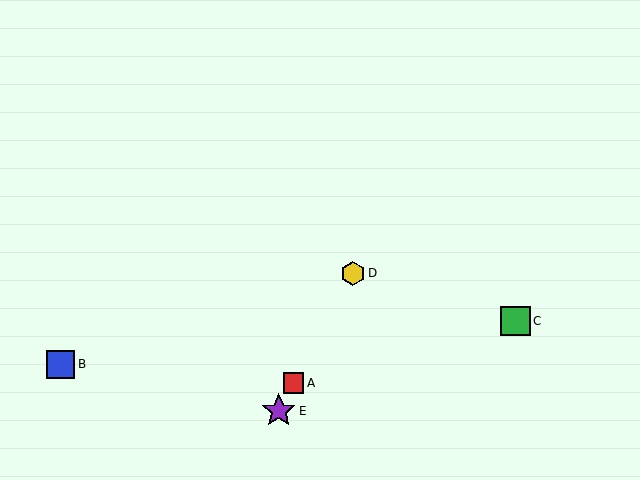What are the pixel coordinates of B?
Object B is at (61, 364).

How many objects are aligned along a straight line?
3 objects (A, D, E) are aligned along a straight line.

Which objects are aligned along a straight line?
Objects A, D, E are aligned along a straight line.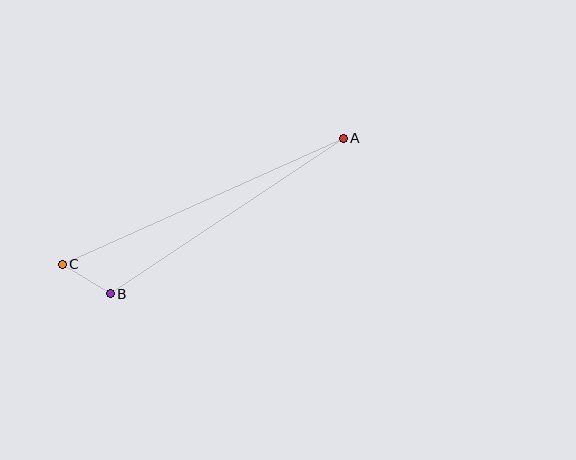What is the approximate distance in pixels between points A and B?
The distance between A and B is approximately 280 pixels.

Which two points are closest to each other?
Points B and C are closest to each other.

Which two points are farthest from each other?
Points A and C are farthest from each other.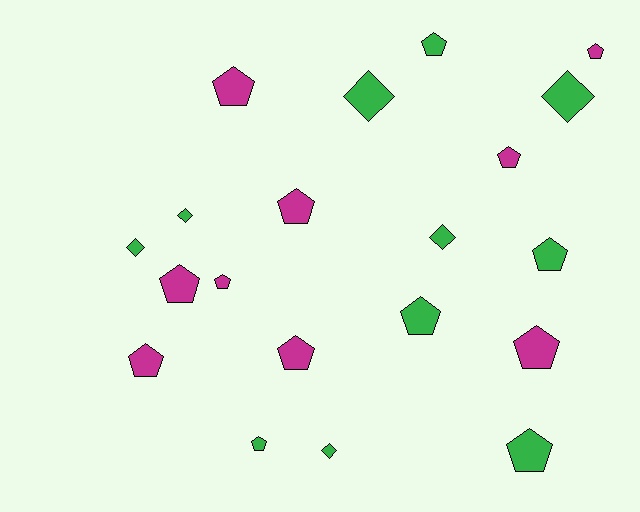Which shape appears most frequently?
Pentagon, with 14 objects.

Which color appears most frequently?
Green, with 11 objects.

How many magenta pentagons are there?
There are 9 magenta pentagons.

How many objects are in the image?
There are 20 objects.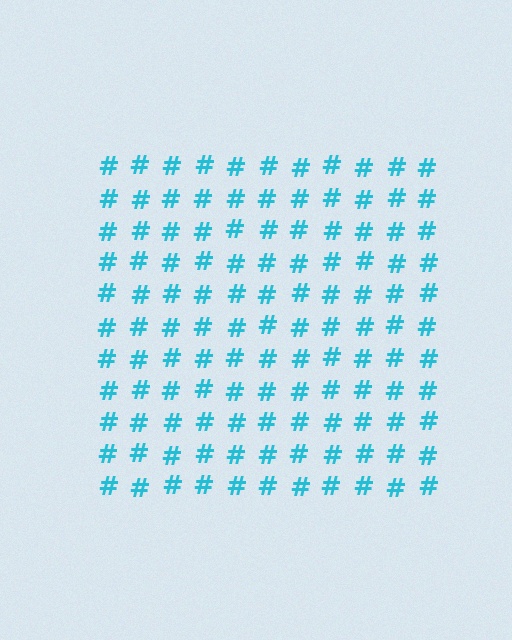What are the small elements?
The small elements are hash symbols.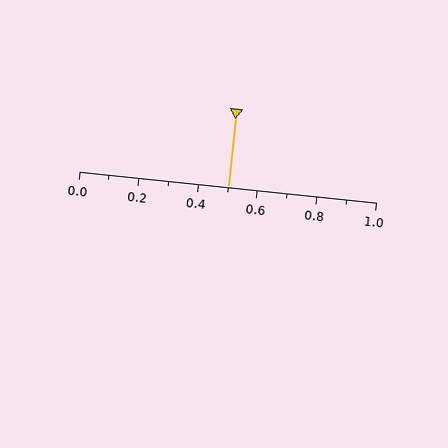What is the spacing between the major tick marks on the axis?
The major ticks are spaced 0.2 apart.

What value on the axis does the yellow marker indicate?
The marker indicates approximately 0.5.